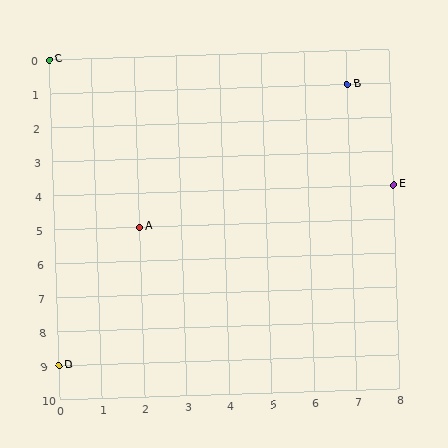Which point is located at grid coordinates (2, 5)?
Point A is at (2, 5).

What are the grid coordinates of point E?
Point E is at grid coordinates (8, 4).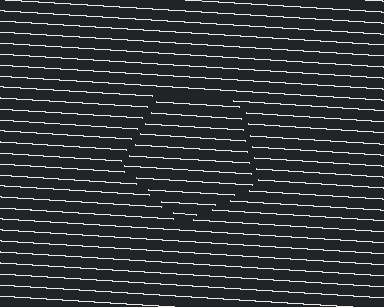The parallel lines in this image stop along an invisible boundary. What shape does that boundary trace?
An illusory pentagon. The interior of the shape contains the same grating, shifted by half a period — the contour is defined by the phase discontinuity where line-ends from the inner and outer gratings abut.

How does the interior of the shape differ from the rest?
The interior of the shape contains the same grating, shifted by half a period — the contour is defined by the phase discontinuity where line-ends from the inner and outer gratings abut.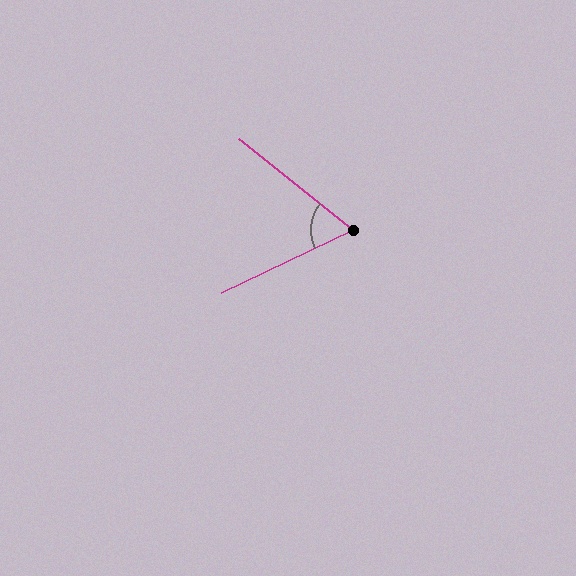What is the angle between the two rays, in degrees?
Approximately 64 degrees.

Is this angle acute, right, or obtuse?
It is acute.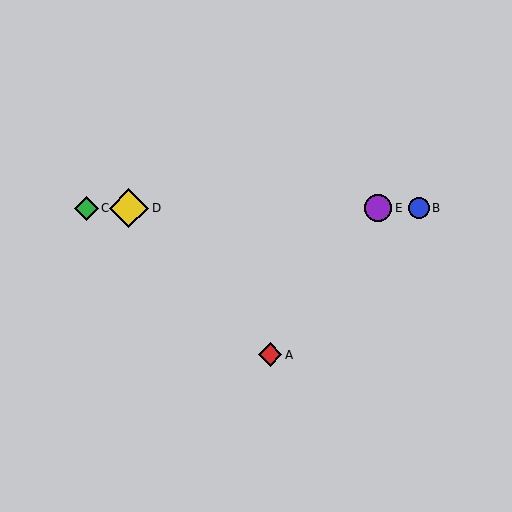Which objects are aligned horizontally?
Objects B, C, D, E are aligned horizontally.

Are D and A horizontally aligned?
No, D is at y≈208 and A is at y≈355.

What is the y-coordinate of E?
Object E is at y≈208.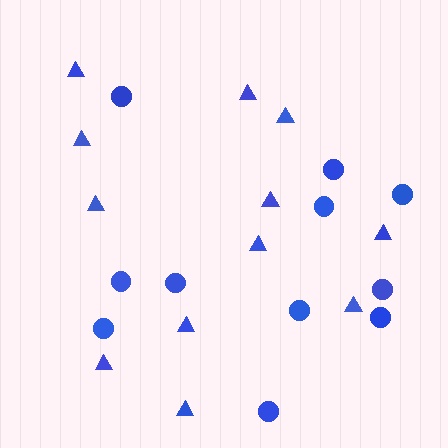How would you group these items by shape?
There are 2 groups: one group of triangles (12) and one group of circles (11).